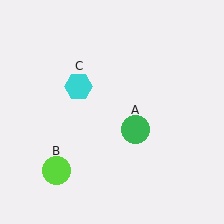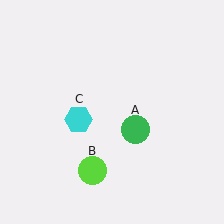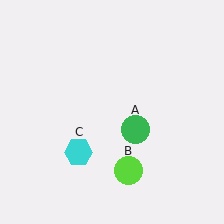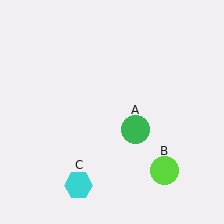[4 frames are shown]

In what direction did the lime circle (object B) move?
The lime circle (object B) moved right.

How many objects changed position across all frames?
2 objects changed position: lime circle (object B), cyan hexagon (object C).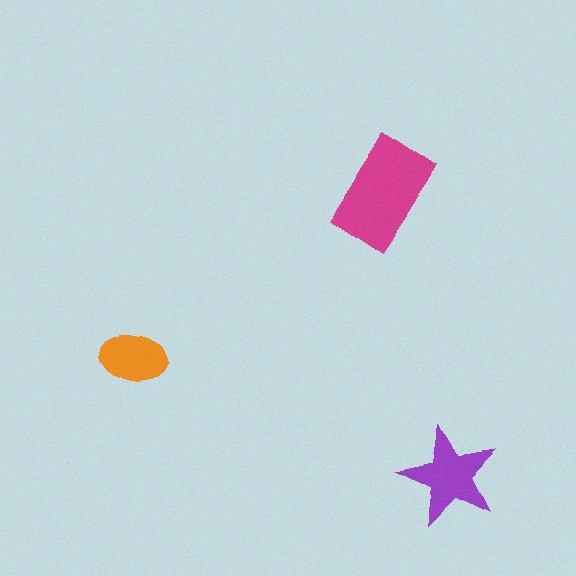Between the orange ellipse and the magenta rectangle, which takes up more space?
The magenta rectangle.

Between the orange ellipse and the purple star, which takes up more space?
The purple star.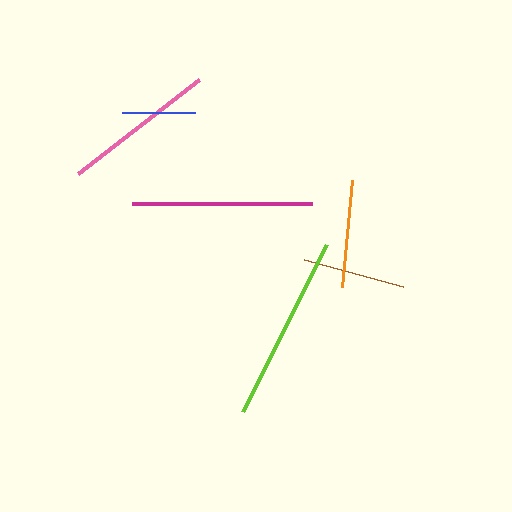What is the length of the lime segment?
The lime segment is approximately 186 pixels long.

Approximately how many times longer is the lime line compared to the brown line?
The lime line is approximately 1.8 times the length of the brown line.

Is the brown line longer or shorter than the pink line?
The pink line is longer than the brown line.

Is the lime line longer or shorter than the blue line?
The lime line is longer than the blue line.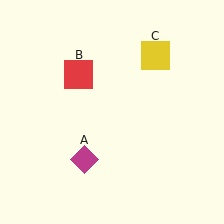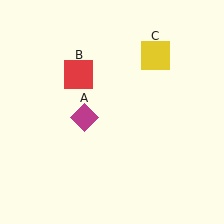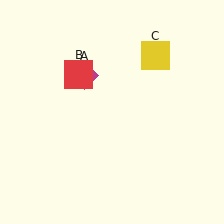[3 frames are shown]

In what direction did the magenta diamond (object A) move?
The magenta diamond (object A) moved up.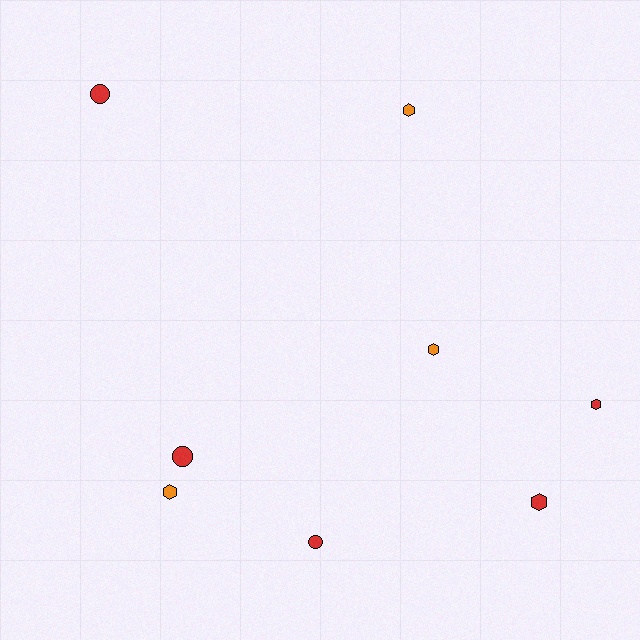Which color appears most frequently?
Red, with 5 objects.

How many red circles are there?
There are 3 red circles.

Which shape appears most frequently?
Hexagon, with 5 objects.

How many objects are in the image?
There are 8 objects.